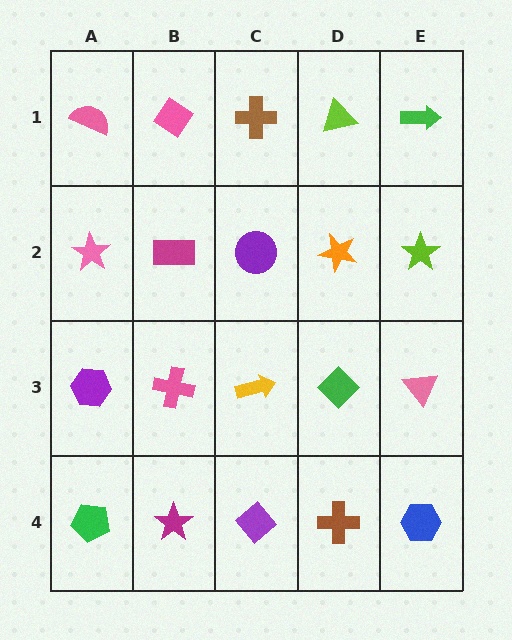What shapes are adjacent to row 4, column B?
A pink cross (row 3, column B), a green pentagon (row 4, column A), a purple diamond (row 4, column C).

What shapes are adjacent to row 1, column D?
An orange star (row 2, column D), a brown cross (row 1, column C), a green arrow (row 1, column E).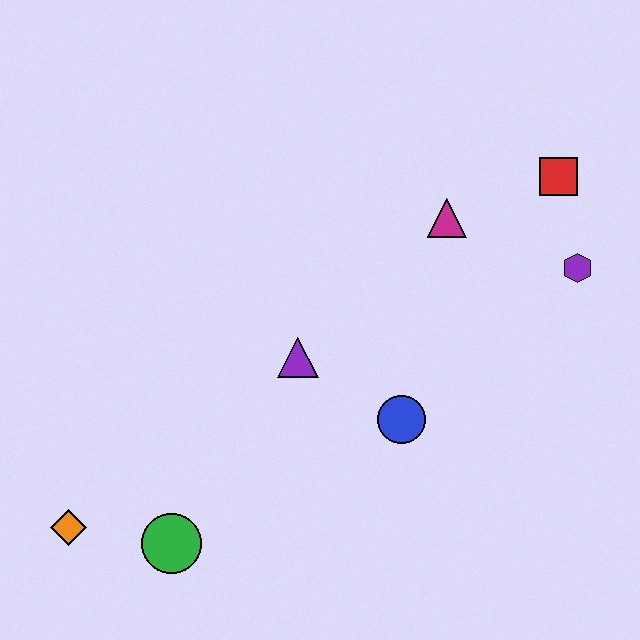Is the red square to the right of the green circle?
Yes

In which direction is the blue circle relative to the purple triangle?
The blue circle is to the right of the purple triangle.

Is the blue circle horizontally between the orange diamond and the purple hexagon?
Yes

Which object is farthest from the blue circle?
The orange diamond is farthest from the blue circle.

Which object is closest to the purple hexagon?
The red square is closest to the purple hexagon.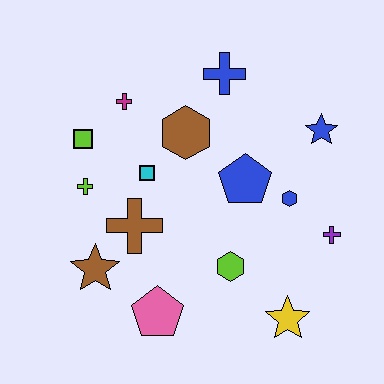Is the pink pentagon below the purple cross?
Yes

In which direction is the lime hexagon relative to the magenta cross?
The lime hexagon is below the magenta cross.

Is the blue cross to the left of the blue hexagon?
Yes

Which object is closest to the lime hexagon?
The yellow star is closest to the lime hexagon.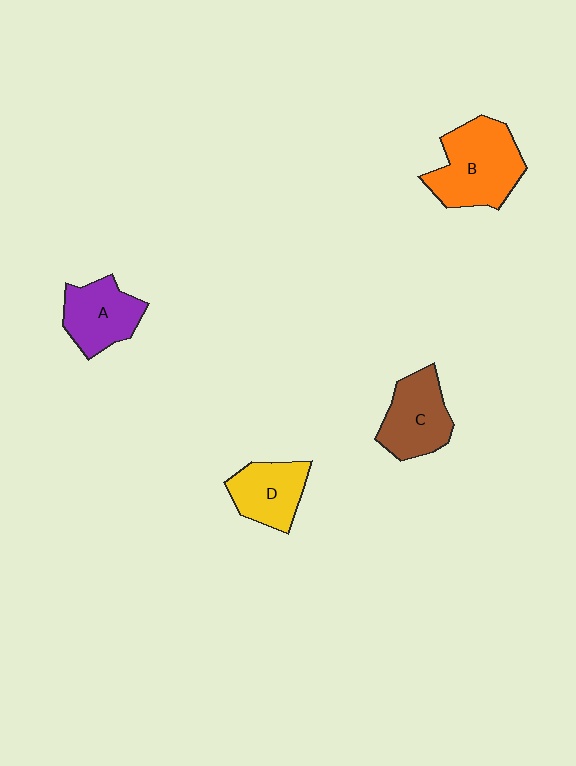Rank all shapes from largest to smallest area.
From largest to smallest: B (orange), C (brown), A (purple), D (yellow).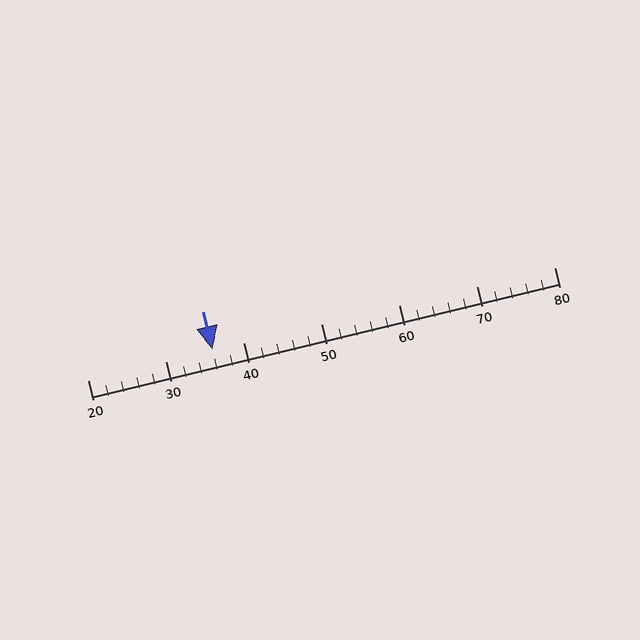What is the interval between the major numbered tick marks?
The major tick marks are spaced 10 units apart.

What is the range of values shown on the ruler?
The ruler shows values from 20 to 80.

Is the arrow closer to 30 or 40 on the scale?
The arrow is closer to 40.